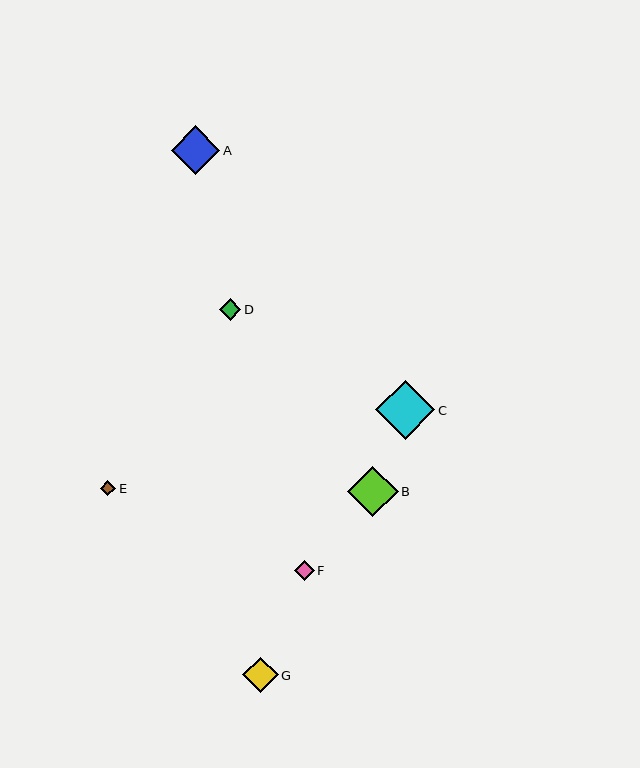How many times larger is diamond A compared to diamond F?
Diamond A is approximately 2.4 times the size of diamond F.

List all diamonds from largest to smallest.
From largest to smallest: C, B, A, G, D, F, E.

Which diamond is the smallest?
Diamond E is the smallest with a size of approximately 15 pixels.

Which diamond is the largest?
Diamond C is the largest with a size of approximately 59 pixels.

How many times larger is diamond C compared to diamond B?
Diamond C is approximately 1.2 times the size of diamond B.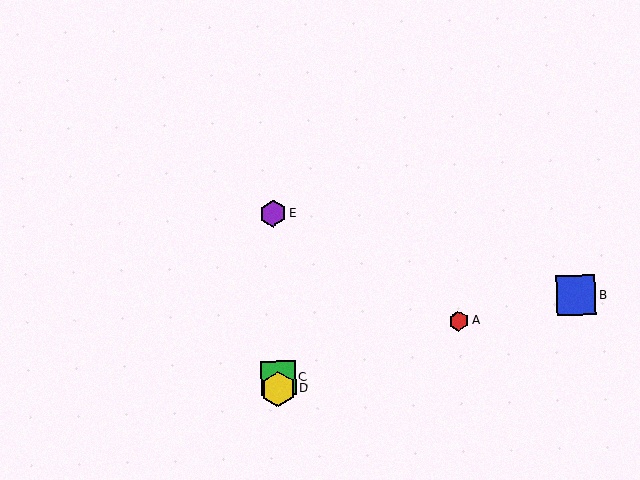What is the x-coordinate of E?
Object E is at x≈273.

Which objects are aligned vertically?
Objects C, D, E are aligned vertically.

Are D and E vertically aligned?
Yes, both are at x≈278.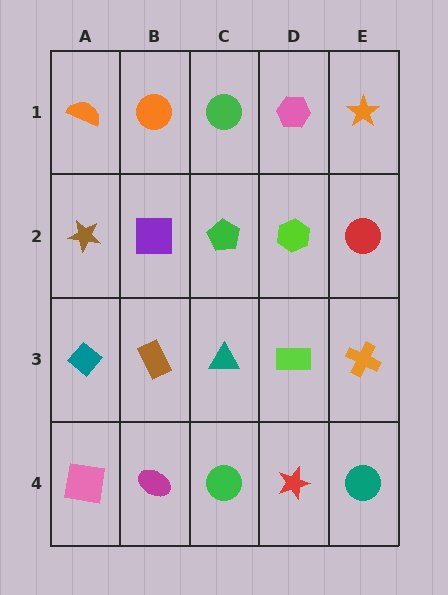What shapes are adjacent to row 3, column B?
A purple square (row 2, column B), a magenta ellipse (row 4, column B), a teal diamond (row 3, column A), a teal triangle (row 3, column C).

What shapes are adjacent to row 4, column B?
A brown rectangle (row 3, column B), a pink square (row 4, column A), a green circle (row 4, column C).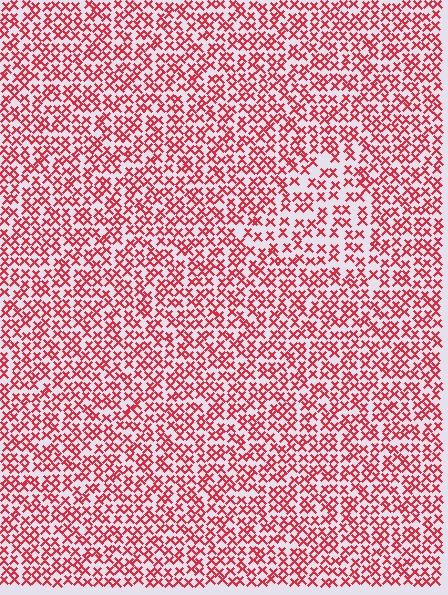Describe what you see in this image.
The image contains small red elements arranged at two different densities. A triangle-shaped region is visible where the elements are less densely packed than the surrounding area.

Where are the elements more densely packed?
The elements are more densely packed outside the triangle boundary.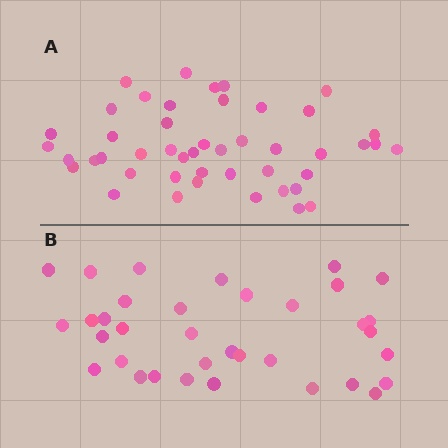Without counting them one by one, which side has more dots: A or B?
Region A (the top region) has more dots.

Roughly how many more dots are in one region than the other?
Region A has roughly 12 or so more dots than region B.